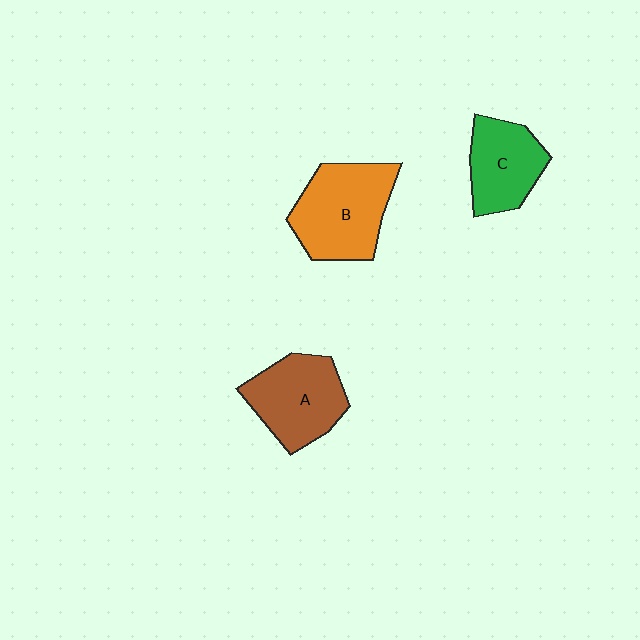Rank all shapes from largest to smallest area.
From largest to smallest: B (orange), A (brown), C (green).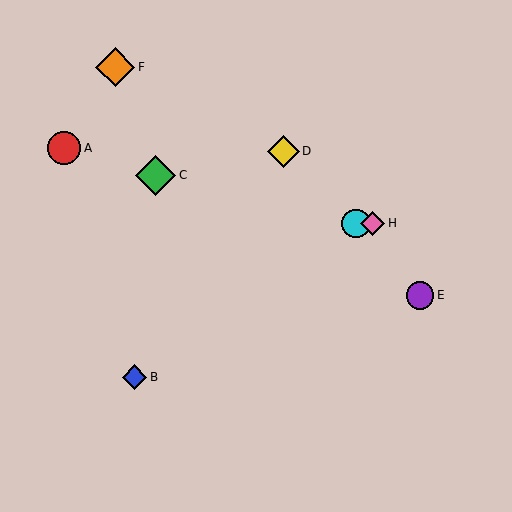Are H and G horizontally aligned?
Yes, both are at y≈223.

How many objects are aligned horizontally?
2 objects (G, H) are aligned horizontally.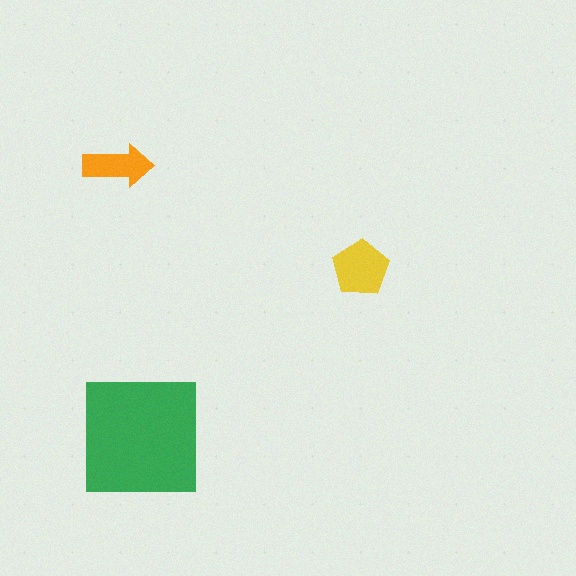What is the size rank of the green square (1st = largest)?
1st.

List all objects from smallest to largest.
The orange arrow, the yellow pentagon, the green square.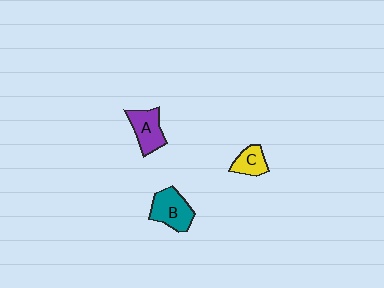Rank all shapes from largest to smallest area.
From largest to smallest: B (teal), A (purple), C (yellow).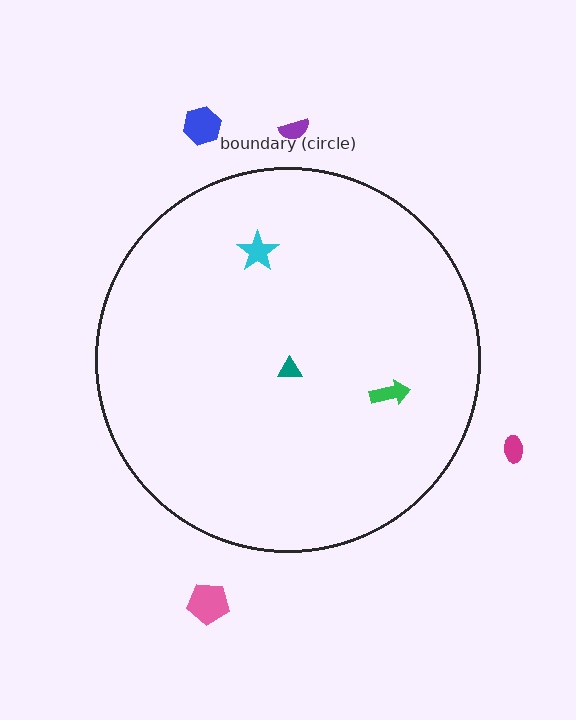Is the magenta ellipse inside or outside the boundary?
Outside.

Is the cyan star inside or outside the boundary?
Inside.